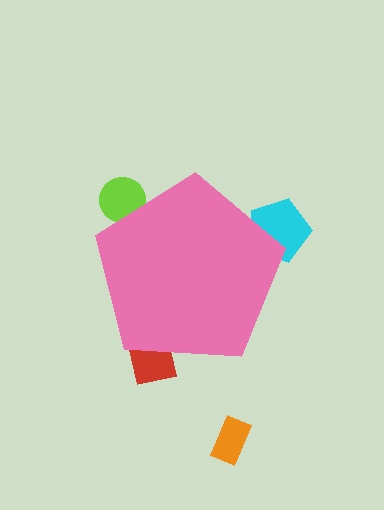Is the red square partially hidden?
Yes, the red square is partially hidden behind the pink pentagon.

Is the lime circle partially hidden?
Yes, the lime circle is partially hidden behind the pink pentagon.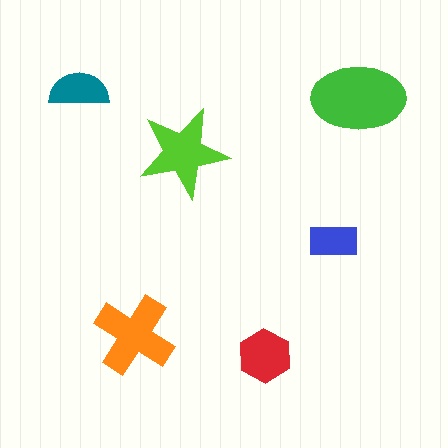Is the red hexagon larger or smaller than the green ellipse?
Smaller.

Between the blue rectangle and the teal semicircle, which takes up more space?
The teal semicircle.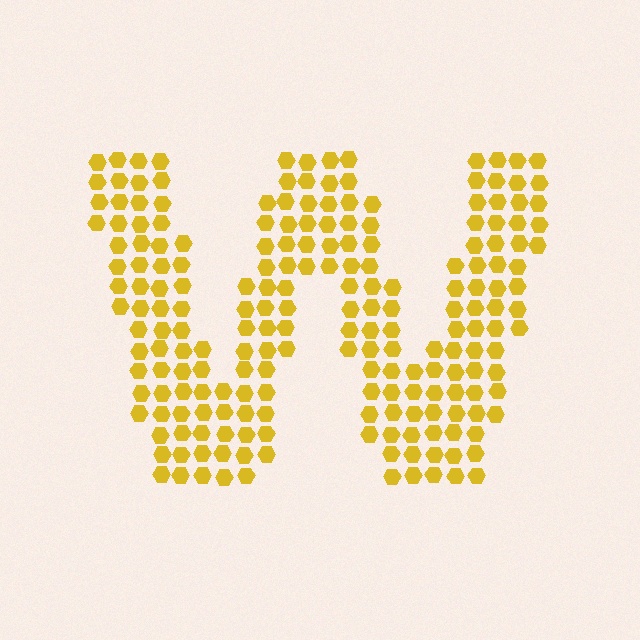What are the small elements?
The small elements are hexagons.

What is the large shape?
The large shape is the letter W.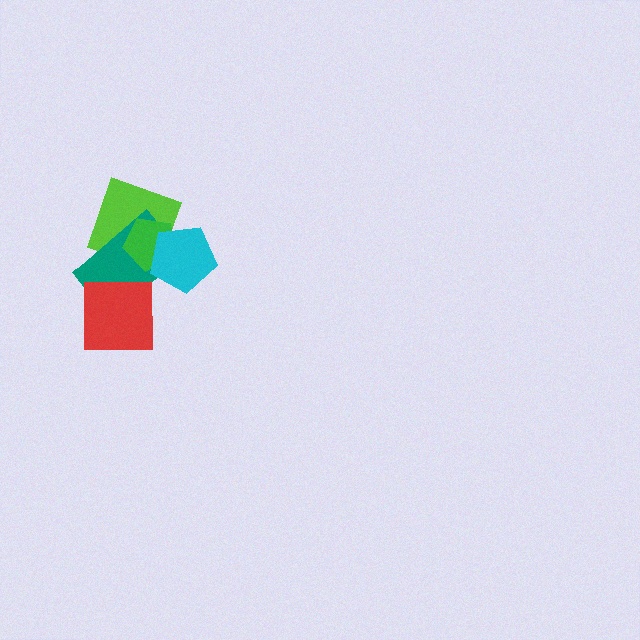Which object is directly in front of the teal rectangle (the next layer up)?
The red square is directly in front of the teal rectangle.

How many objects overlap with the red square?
1 object overlaps with the red square.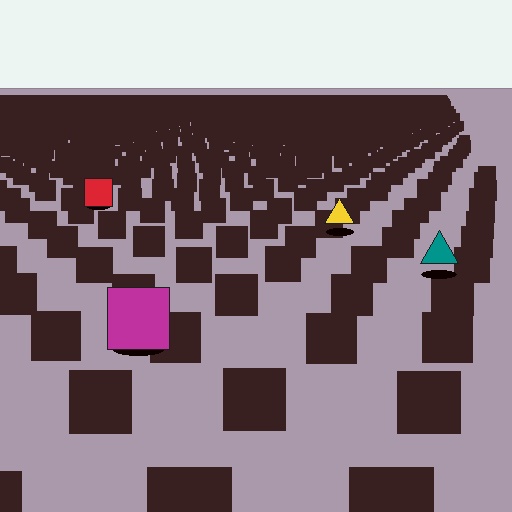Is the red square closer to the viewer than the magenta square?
No. The magenta square is closer — you can tell from the texture gradient: the ground texture is coarser near it.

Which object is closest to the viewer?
The magenta square is closest. The texture marks near it are larger and more spread out.